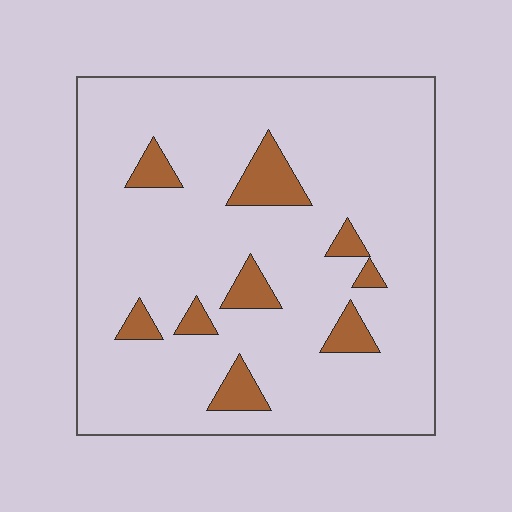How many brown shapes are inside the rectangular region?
9.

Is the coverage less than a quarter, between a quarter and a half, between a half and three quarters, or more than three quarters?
Less than a quarter.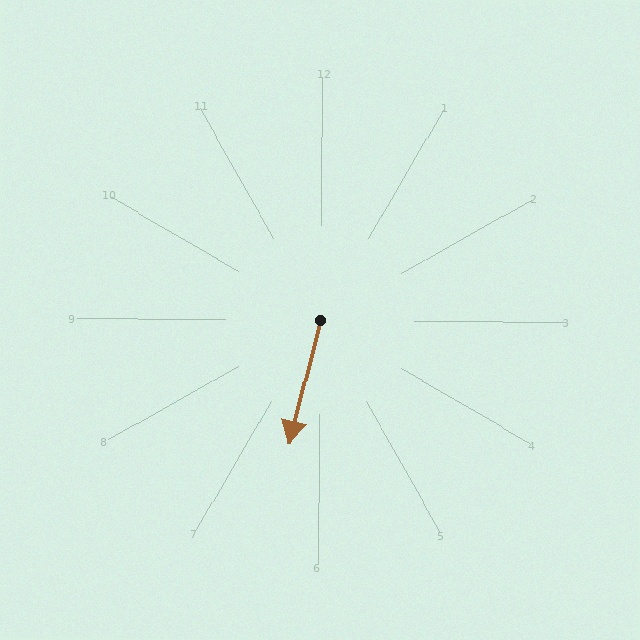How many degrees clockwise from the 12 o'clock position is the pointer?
Approximately 194 degrees.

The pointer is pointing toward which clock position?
Roughly 6 o'clock.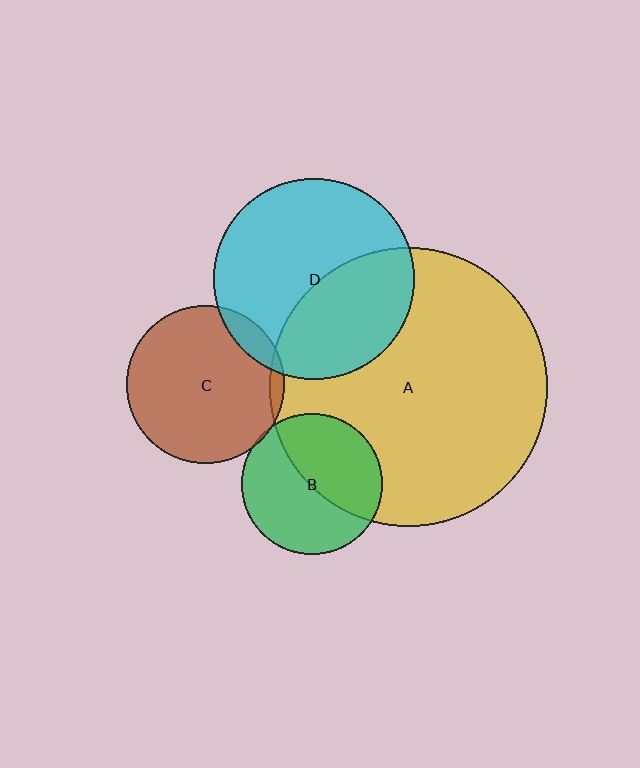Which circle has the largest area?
Circle A (yellow).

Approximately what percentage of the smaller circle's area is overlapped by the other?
Approximately 45%.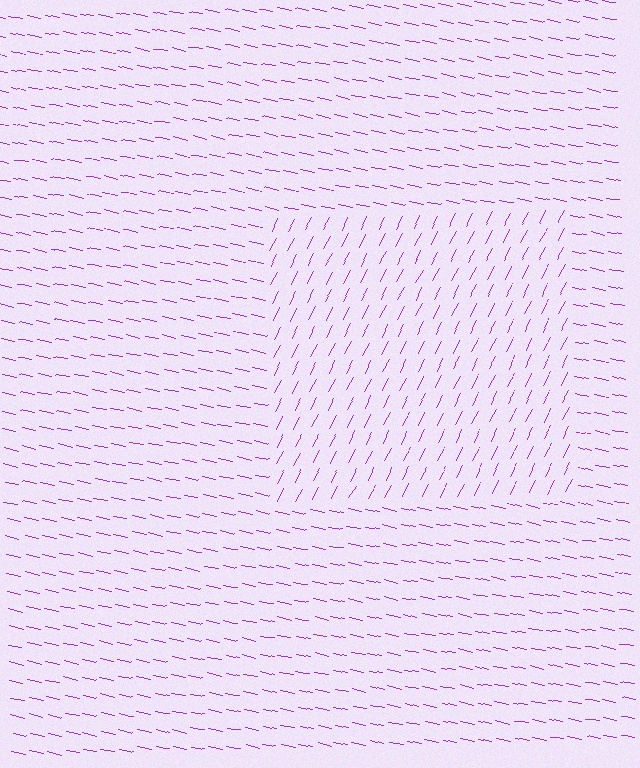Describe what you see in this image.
The image is filled with small purple line segments. A rectangle region in the image has lines oriented differently from the surrounding lines, creating a visible texture boundary.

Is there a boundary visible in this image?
Yes, there is a texture boundary formed by a change in line orientation.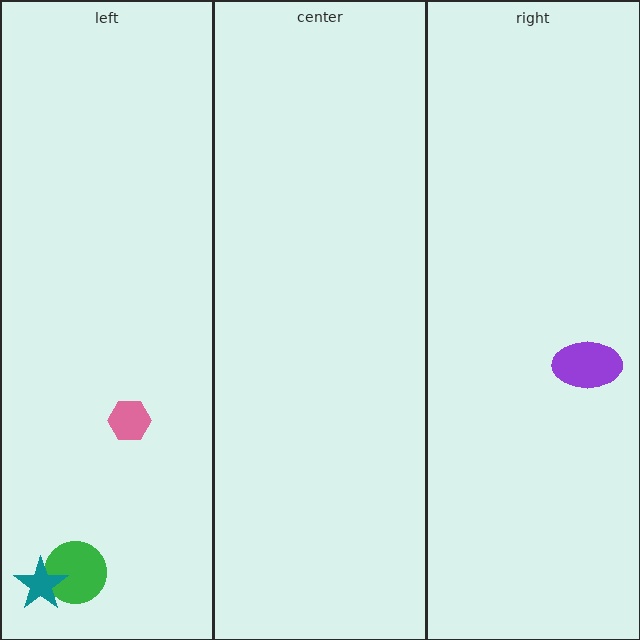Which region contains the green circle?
The left region.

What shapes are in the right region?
The purple ellipse.